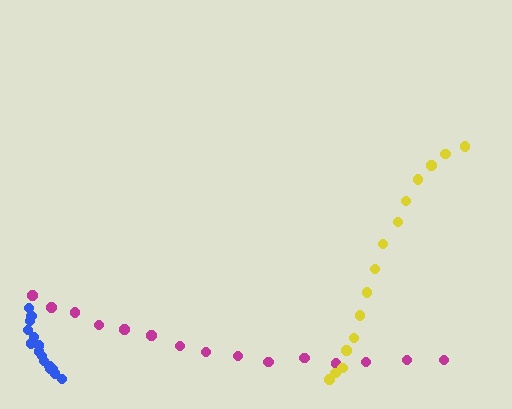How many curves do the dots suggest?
There are 3 distinct paths.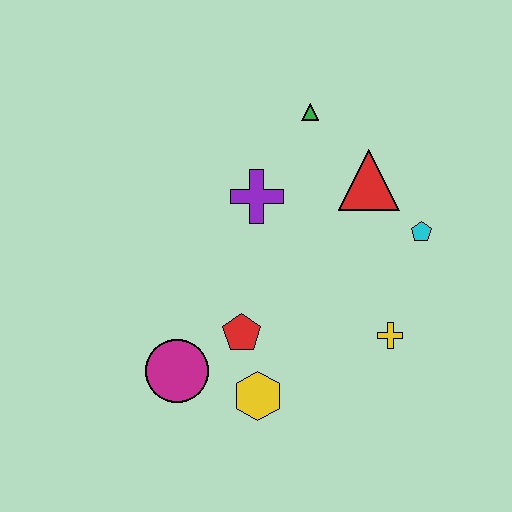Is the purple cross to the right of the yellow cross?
No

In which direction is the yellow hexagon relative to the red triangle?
The yellow hexagon is below the red triangle.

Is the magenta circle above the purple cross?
No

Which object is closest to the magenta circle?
The red pentagon is closest to the magenta circle.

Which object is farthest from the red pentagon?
The green triangle is farthest from the red pentagon.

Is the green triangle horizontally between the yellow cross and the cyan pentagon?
No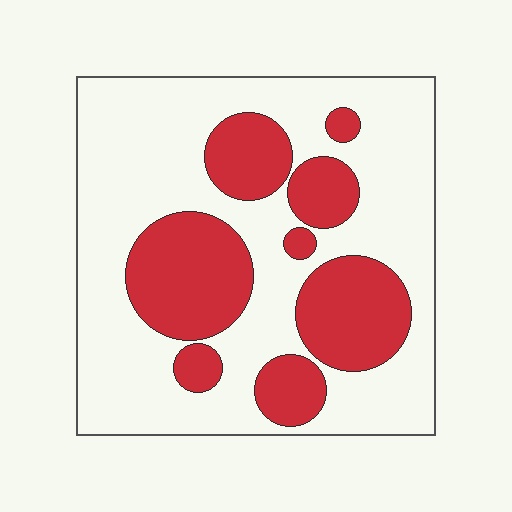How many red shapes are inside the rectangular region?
8.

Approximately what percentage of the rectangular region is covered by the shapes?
Approximately 35%.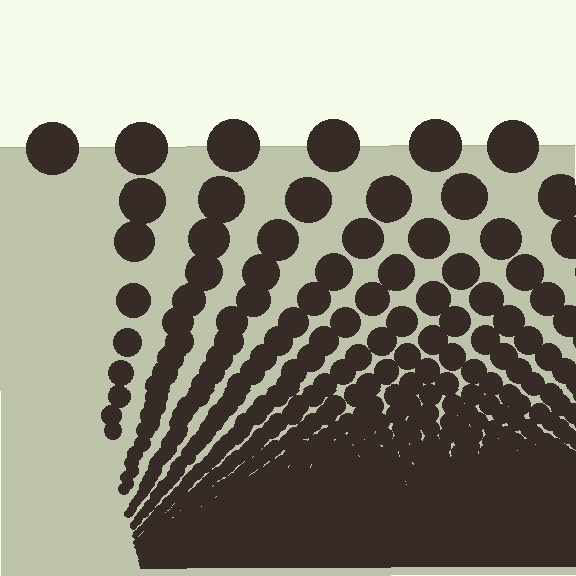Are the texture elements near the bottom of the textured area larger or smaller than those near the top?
Smaller. The gradient is inverted — elements near the bottom are smaller and denser.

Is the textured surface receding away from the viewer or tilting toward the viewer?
The surface appears to tilt toward the viewer. Texture elements get larger and sparser toward the top.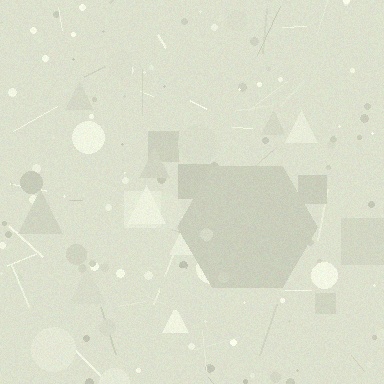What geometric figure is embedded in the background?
A hexagon is embedded in the background.